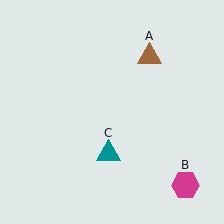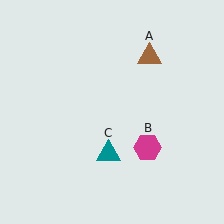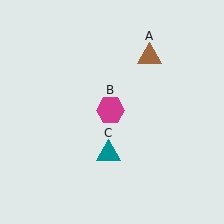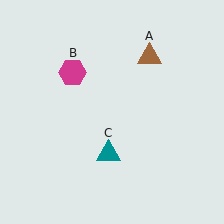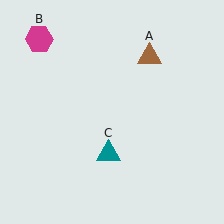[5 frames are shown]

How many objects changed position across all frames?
1 object changed position: magenta hexagon (object B).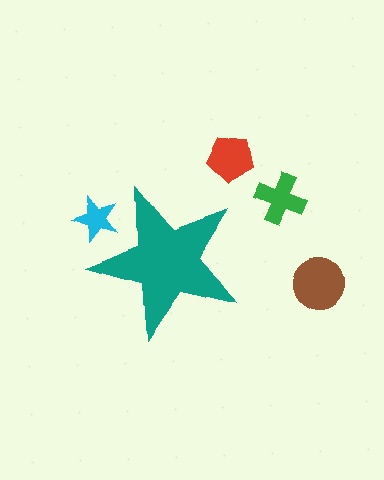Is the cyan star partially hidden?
Yes, the cyan star is partially hidden behind the teal star.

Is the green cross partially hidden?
No, the green cross is fully visible.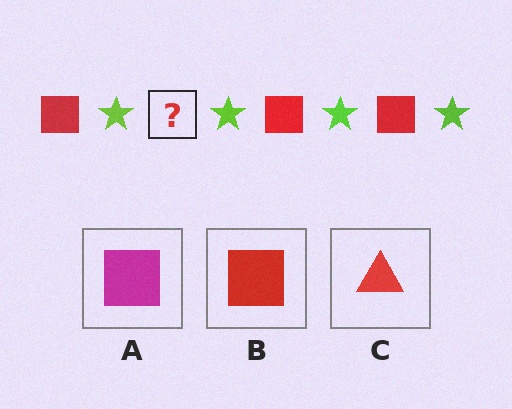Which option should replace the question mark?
Option B.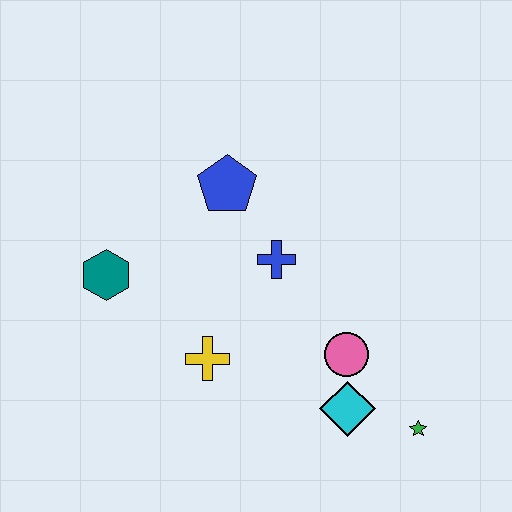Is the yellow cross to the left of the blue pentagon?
Yes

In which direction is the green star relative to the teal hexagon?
The green star is to the right of the teal hexagon.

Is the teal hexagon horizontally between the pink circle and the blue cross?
No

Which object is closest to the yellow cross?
The blue cross is closest to the yellow cross.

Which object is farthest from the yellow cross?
The green star is farthest from the yellow cross.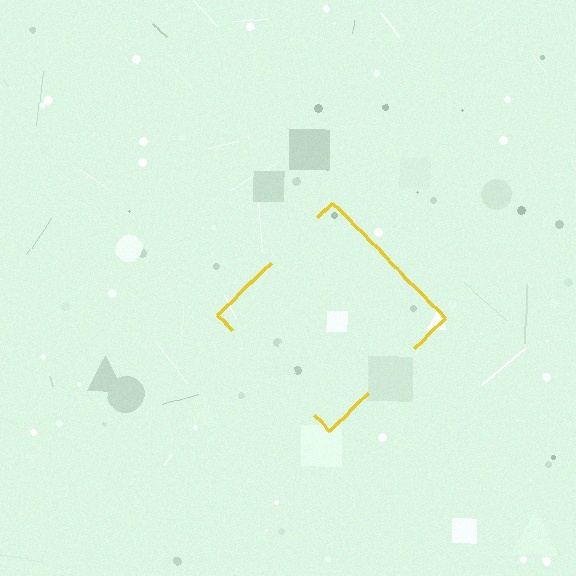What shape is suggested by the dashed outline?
The dashed outline suggests a diamond.